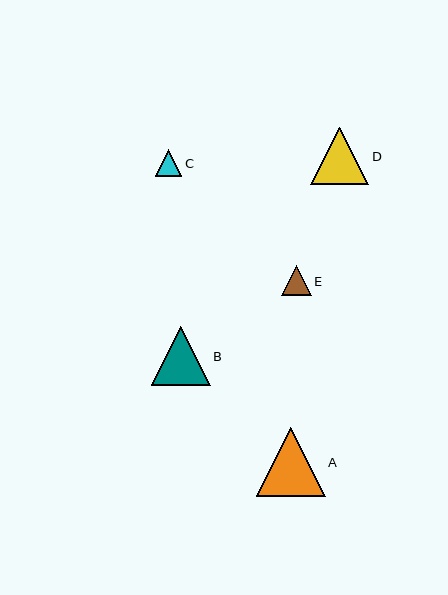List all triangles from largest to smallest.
From largest to smallest: A, B, D, E, C.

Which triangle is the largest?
Triangle A is the largest with a size of approximately 69 pixels.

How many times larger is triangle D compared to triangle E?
Triangle D is approximately 1.9 times the size of triangle E.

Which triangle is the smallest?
Triangle C is the smallest with a size of approximately 26 pixels.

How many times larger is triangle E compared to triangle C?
Triangle E is approximately 1.1 times the size of triangle C.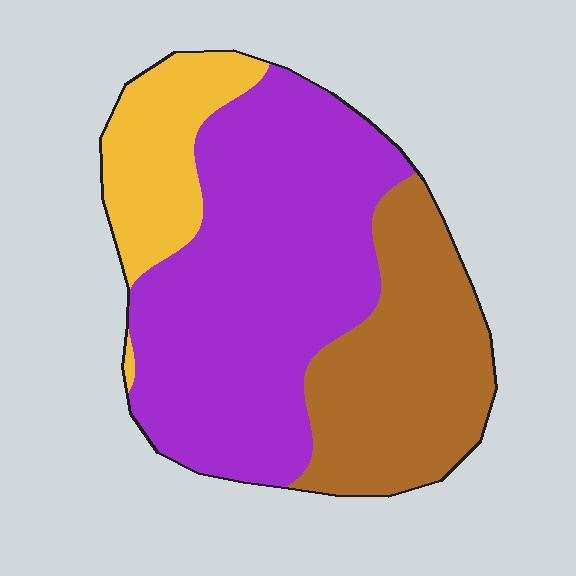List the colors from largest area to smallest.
From largest to smallest: purple, brown, yellow.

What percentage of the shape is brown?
Brown covers about 30% of the shape.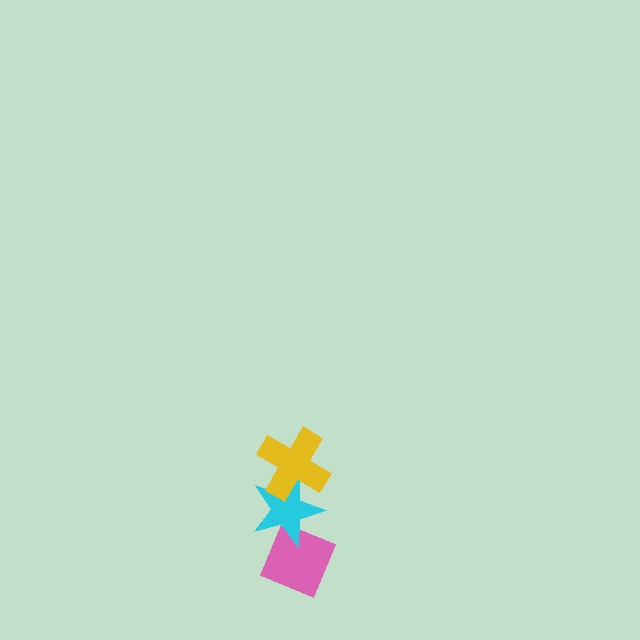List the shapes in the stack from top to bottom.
From top to bottom: the yellow cross, the cyan star, the pink diamond.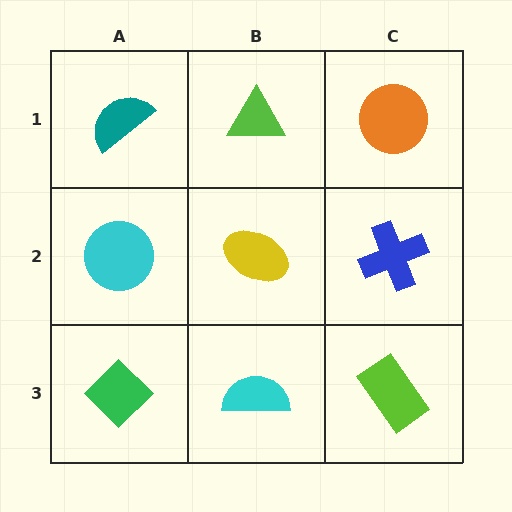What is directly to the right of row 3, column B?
A lime rectangle.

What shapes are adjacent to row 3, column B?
A yellow ellipse (row 2, column B), a green diamond (row 3, column A), a lime rectangle (row 3, column C).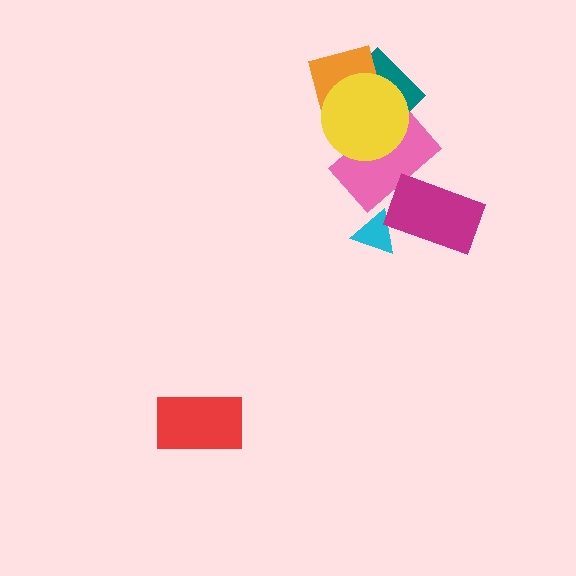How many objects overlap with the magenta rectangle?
2 objects overlap with the magenta rectangle.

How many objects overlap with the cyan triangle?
1 object overlaps with the cyan triangle.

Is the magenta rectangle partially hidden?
No, no other shape covers it.